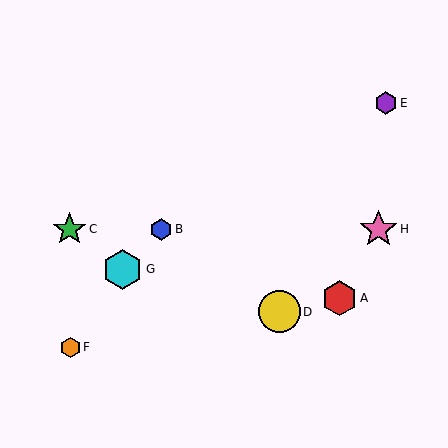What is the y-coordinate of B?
Object B is at y≈229.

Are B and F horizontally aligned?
No, B is at y≈229 and F is at y≈347.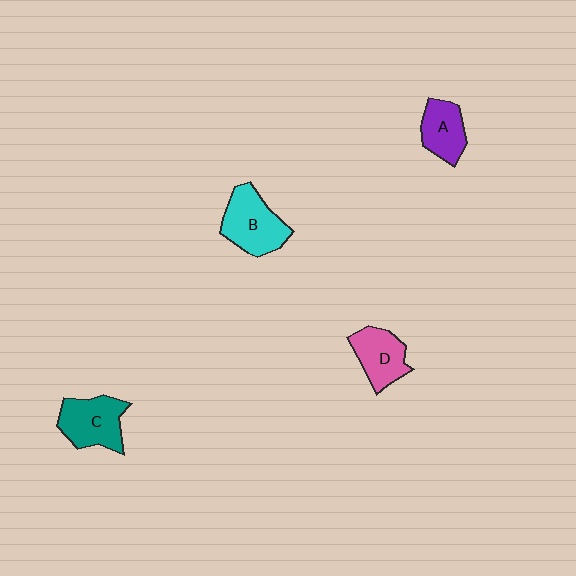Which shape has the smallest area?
Shape A (purple).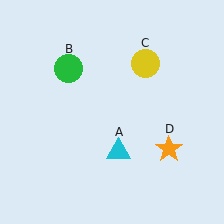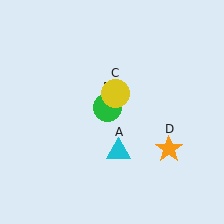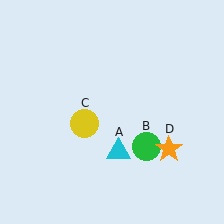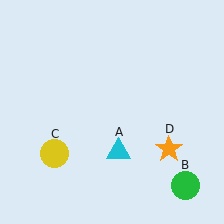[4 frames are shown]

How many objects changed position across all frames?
2 objects changed position: green circle (object B), yellow circle (object C).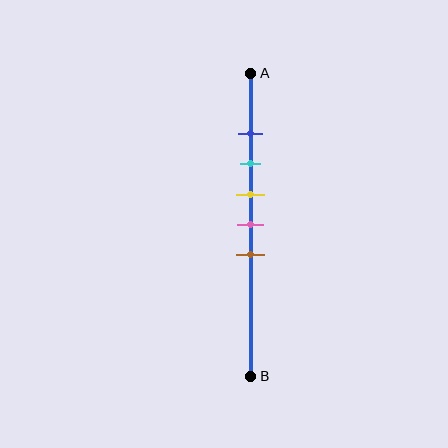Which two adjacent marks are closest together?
The blue and cyan marks are the closest adjacent pair.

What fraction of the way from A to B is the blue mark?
The blue mark is approximately 20% (0.2) of the way from A to B.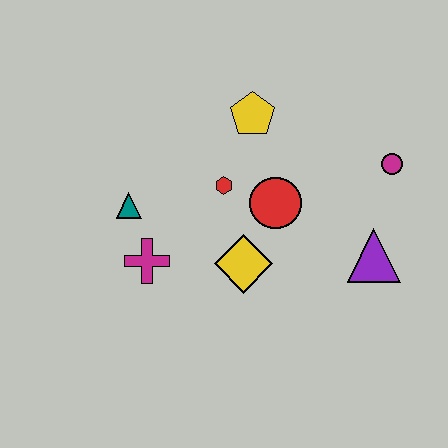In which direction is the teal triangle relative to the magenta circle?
The teal triangle is to the left of the magenta circle.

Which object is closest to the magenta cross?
The teal triangle is closest to the magenta cross.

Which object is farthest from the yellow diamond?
The magenta circle is farthest from the yellow diamond.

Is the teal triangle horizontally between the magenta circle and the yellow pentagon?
No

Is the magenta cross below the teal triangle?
Yes